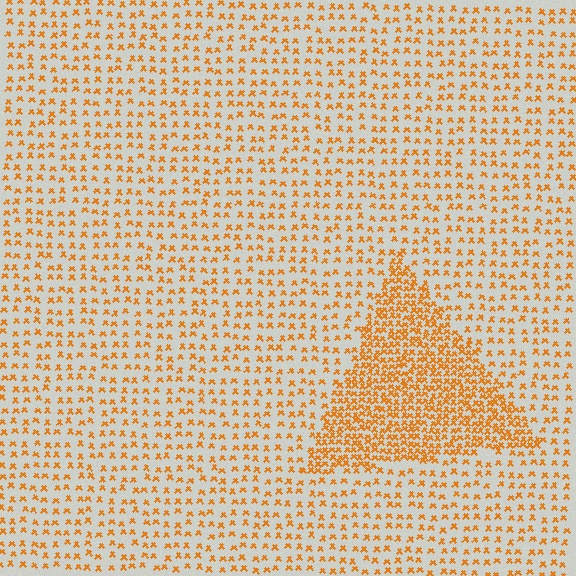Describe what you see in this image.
The image contains small orange elements arranged at two different densities. A triangle-shaped region is visible where the elements are more densely packed than the surrounding area.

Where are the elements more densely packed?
The elements are more densely packed inside the triangle boundary.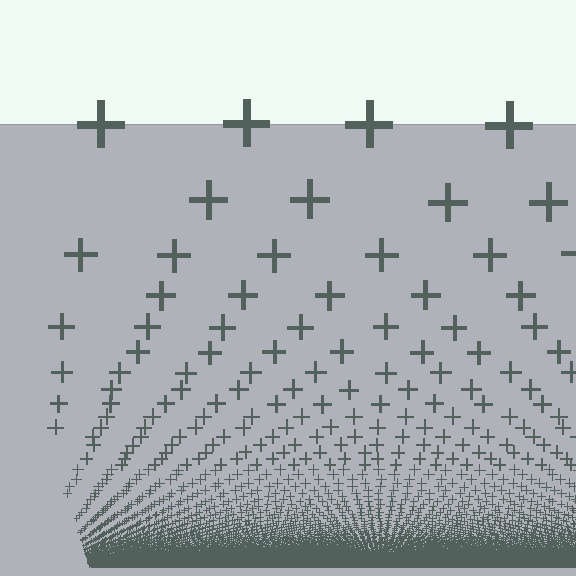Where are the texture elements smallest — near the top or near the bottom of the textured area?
Near the bottom.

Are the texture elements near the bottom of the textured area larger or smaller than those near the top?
Smaller. The gradient is inverted — elements near the bottom are smaller and denser.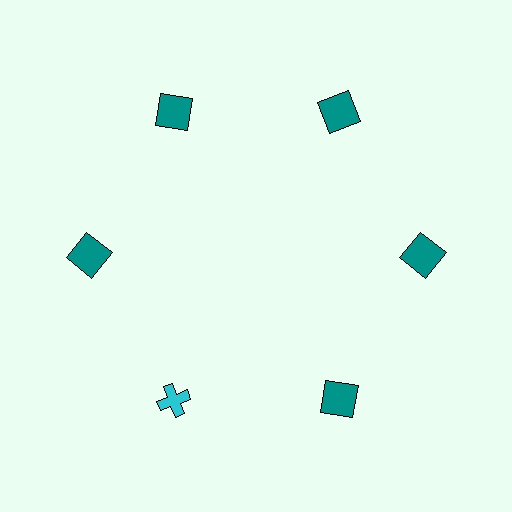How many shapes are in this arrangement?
There are 6 shapes arranged in a ring pattern.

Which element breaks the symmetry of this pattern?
The cyan cross at roughly the 7 o'clock position breaks the symmetry. All other shapes are teal squares.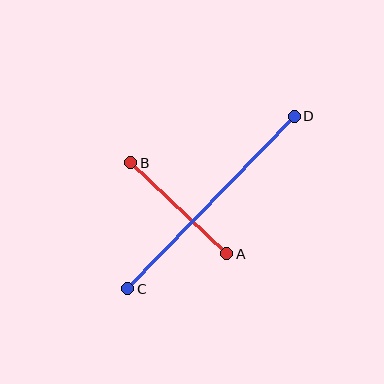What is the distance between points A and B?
The distance is approximately 132 pixels.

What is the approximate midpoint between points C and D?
The midpoint is at approximately (211, 203) pixels.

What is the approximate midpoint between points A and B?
The midpoint is at approximately (179, 208) pixels.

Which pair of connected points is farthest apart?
Points C and D are farthest apart.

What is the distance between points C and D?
The distance is approximately 240 pixels.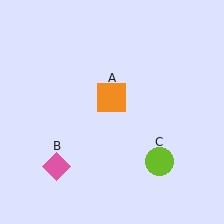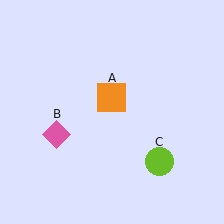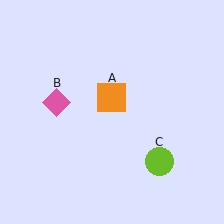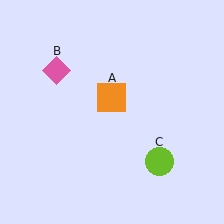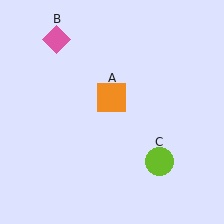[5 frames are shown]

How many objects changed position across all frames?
1 object changed position: pink diamond (object B).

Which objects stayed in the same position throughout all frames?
Orange square (object A) and lime circle (object C) remained stationary.